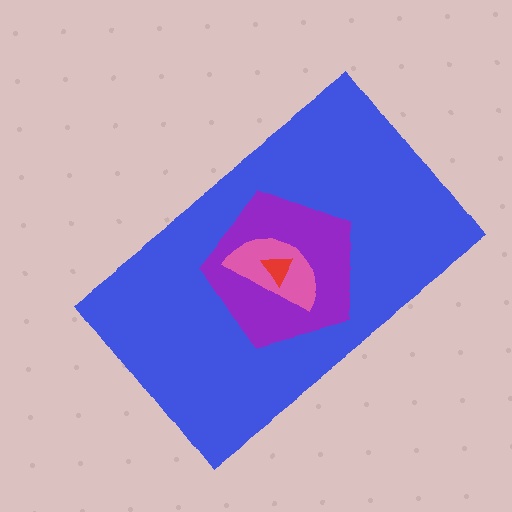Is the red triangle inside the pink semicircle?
Yes.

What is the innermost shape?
The red triangle.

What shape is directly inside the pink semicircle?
The red triangle.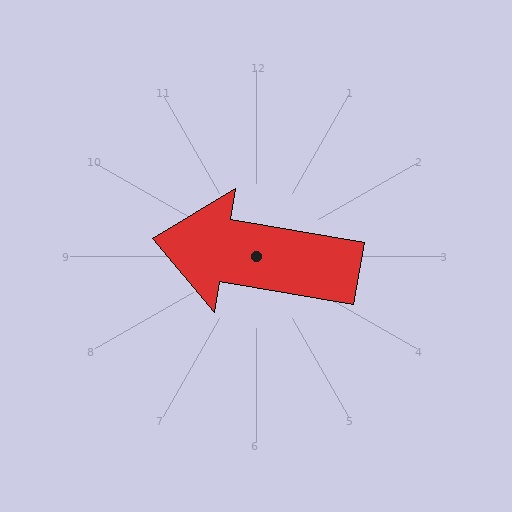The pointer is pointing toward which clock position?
Roughly 9 o'clock.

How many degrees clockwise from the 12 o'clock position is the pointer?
Approximately 280 degrees.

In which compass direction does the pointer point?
West.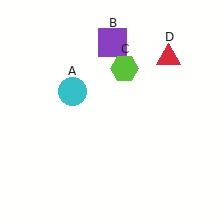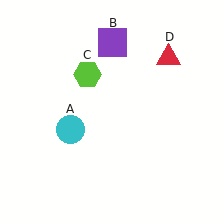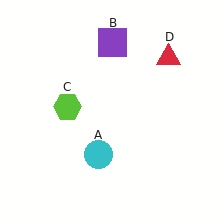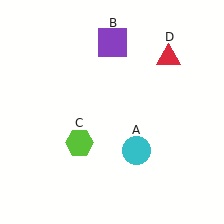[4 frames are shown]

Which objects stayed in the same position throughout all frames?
Purple square (object B) and red triangle (object D) remained stationary.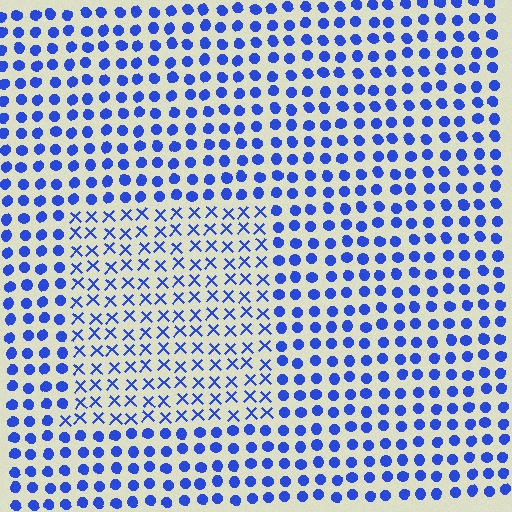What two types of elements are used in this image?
The image uses X marks inside the rectangle region and circles outside it.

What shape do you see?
I see a rectangle.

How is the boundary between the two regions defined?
The boundary is defined by a change in element shape: X marks inside vs. circles outside. All elements share the same color and spacing.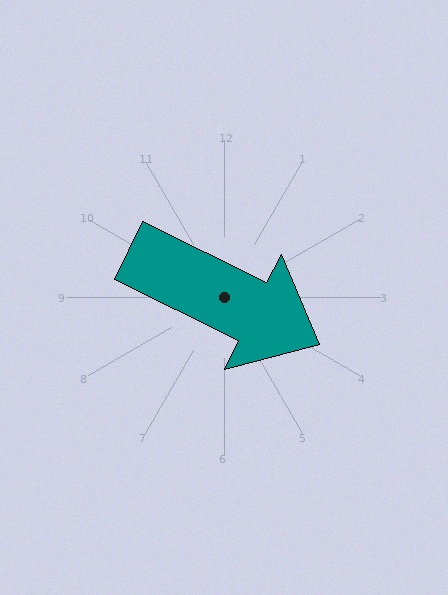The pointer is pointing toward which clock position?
Roughly 4 o'clock.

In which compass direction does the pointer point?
Southeast.